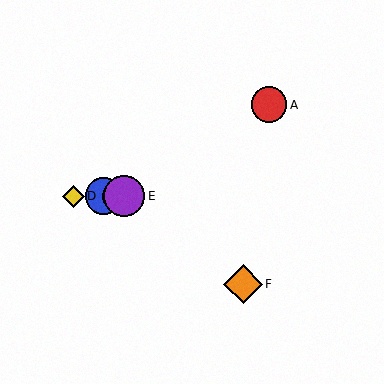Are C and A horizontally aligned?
No, C is at y≈196 and A is at y≈105.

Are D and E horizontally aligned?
Yes, both are at y≈196.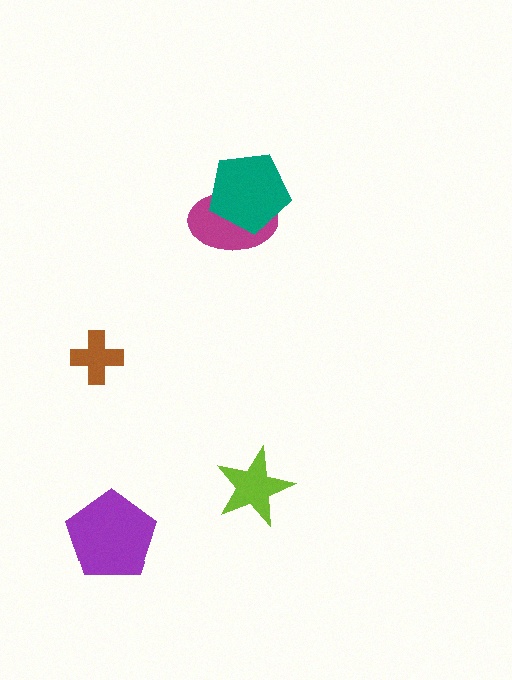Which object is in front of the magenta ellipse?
The teal pentagon is in front of the magenta ellipse.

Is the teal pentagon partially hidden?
No, no other shape covers it.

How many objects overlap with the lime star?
0 objects overlap with the lime star.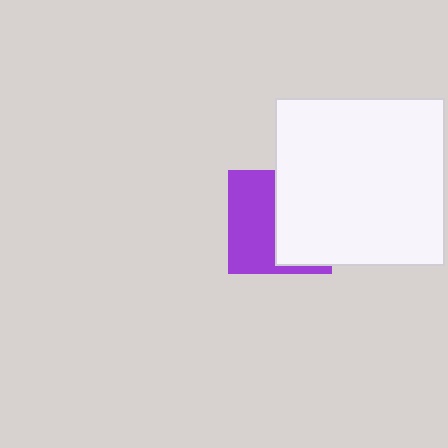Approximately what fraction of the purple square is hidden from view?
Roughly 50% of the purple square is hidden behind the white rectangle.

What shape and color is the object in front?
The object in front is a white rectangle.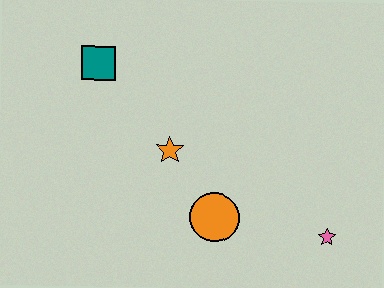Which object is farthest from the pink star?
The teal square is farthest from the pink star.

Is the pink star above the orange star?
No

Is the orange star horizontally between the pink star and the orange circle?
No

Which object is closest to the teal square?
The orange star is closest to the teal square.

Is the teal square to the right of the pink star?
No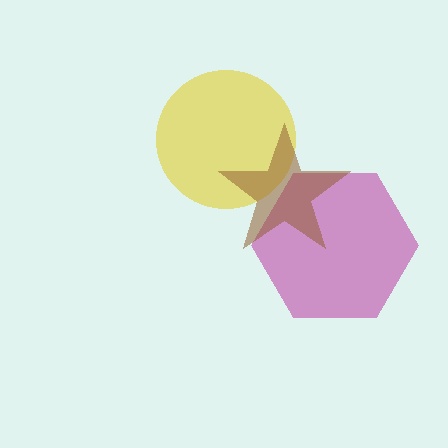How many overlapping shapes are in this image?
There are 3 overlapping shapes in the image.